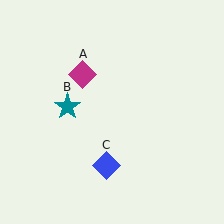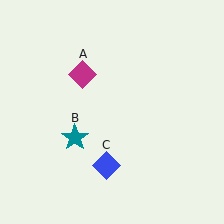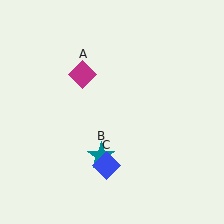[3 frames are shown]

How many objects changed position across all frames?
1 object changed position: teal star (object B).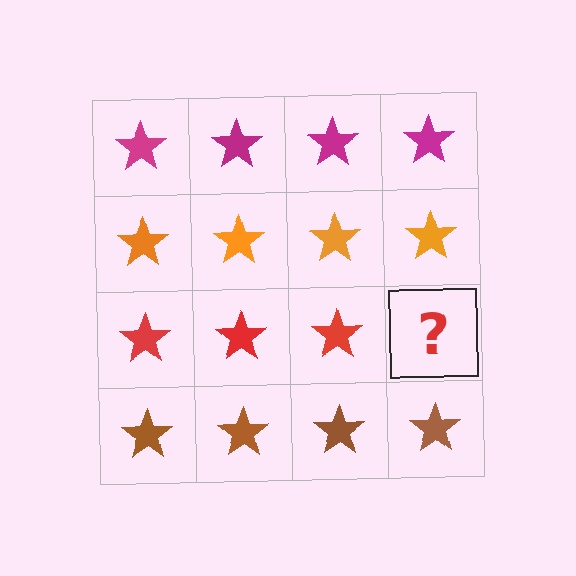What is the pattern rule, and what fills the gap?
The rule is that each row has a consistent color. The gap should be filled with a red star.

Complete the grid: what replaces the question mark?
The question mark should be replaced with a red star.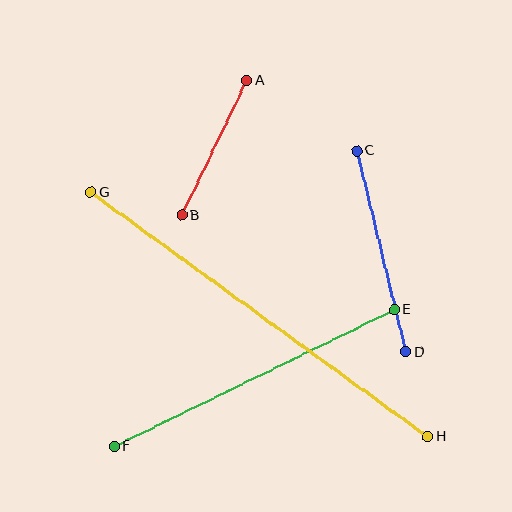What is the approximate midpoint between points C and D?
The midpoint is at approximately (381, 251) pixels.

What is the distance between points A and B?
The distance is approximately 149 pixels.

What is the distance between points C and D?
The distance is approximately 207 pixels.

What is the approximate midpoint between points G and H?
The midpoint is at approximately (259, 314) pixels.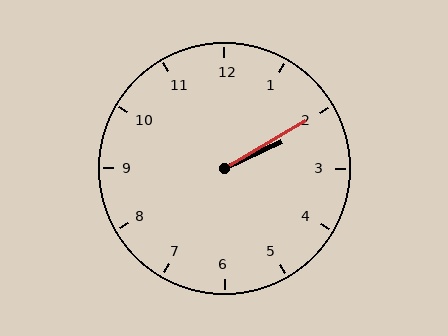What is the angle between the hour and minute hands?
Approximately 5 degrees.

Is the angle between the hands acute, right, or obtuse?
It is acute.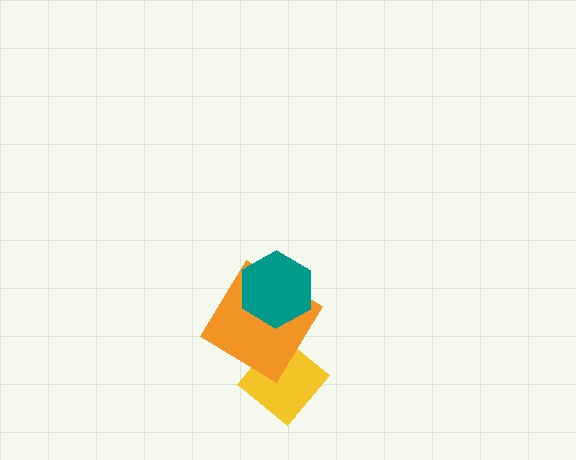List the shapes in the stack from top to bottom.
From top to bottom: the teal hexagon, the orange diamond, the yellow diamond.